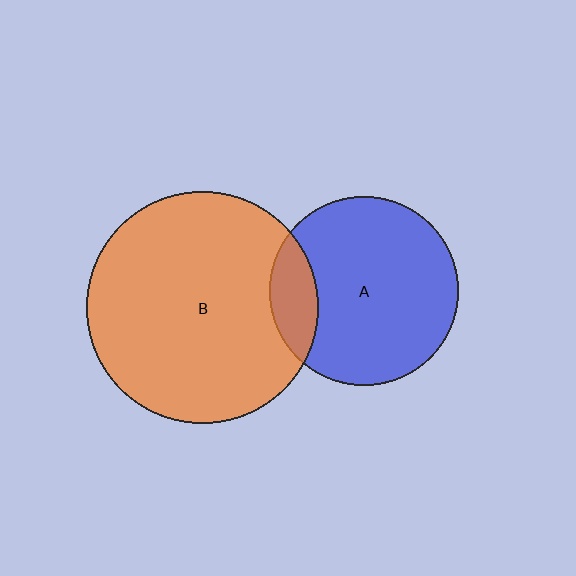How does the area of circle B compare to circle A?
Approximately 1.5 times.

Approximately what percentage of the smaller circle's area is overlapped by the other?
Approximately 15%.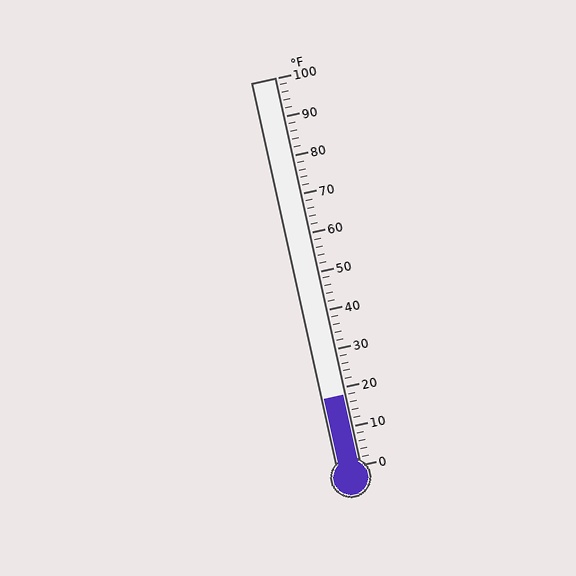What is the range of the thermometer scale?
The thermometer scale ranges from 0°F to 100°F.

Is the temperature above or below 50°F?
The temperature is below 50°F.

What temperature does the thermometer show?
The thermometer shows approximately 18°F.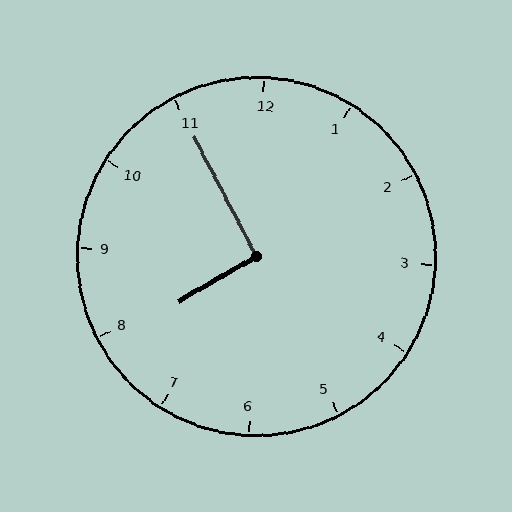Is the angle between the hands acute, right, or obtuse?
It is right.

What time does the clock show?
7:55.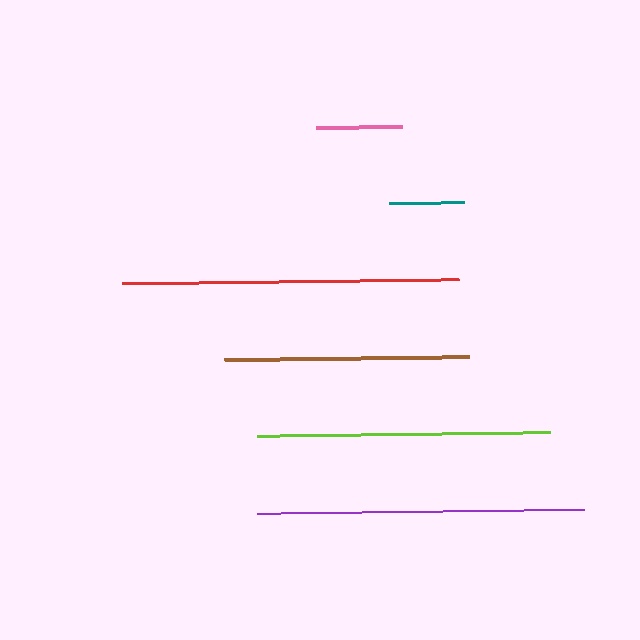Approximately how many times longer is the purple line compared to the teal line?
The purple line is approximately 4.3 times the length of the teal line.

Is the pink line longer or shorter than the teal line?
The pink line is longer than the teal line.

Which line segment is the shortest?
The teal line is the shortest at approximately 75 pixels.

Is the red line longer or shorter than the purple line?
The red line is longer than the purple line.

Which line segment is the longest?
The red line is the longest at approximately 337 pixels.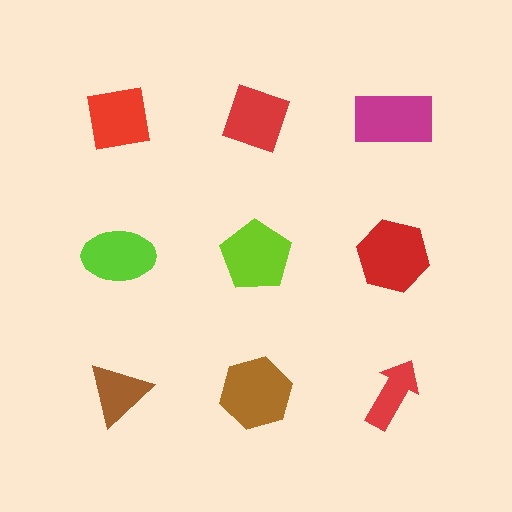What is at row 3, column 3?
A red arrow.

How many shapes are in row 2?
3 shapes.